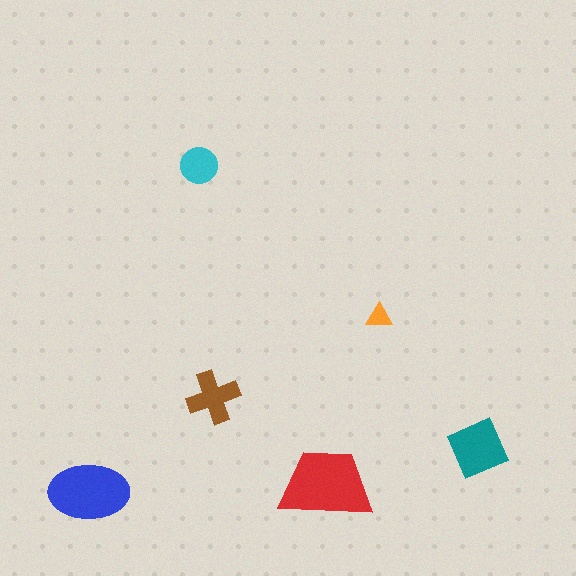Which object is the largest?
The red trapezoid.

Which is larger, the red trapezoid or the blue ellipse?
The red trapezoid.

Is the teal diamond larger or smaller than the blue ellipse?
Smaller.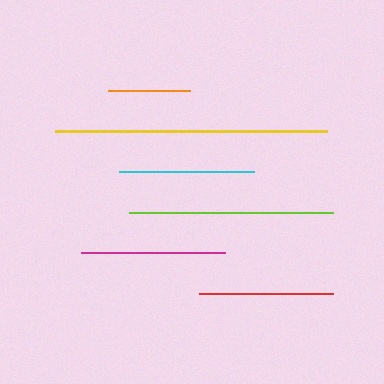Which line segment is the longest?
The yellow line is the longest at approximately 272 pixels.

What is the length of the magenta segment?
The magenta segment is approximately 144 pixels long.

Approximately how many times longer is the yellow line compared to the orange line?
The yellow line is approximately 3.3 times the length of the orange line.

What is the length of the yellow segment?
The yellow segment is approximately 272 pixels long.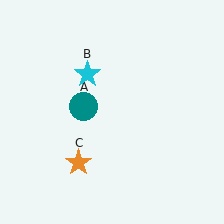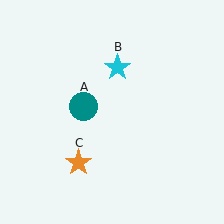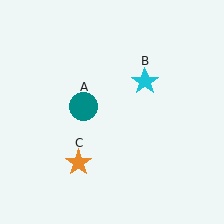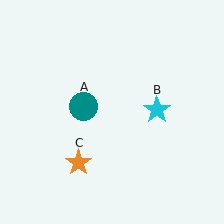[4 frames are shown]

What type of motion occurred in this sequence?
The cyan star (object B) rotated clockwise around the center of the scene.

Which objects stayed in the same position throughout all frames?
Teal circle (object A) and orange star (object C) remained stationary.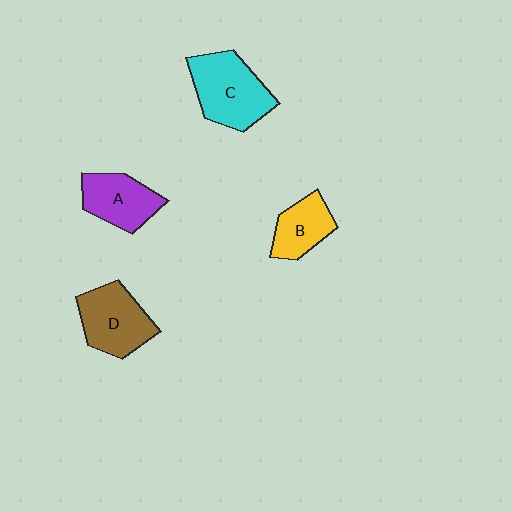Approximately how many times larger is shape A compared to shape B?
Approximately 1.2 times.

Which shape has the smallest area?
Shape B (yellow).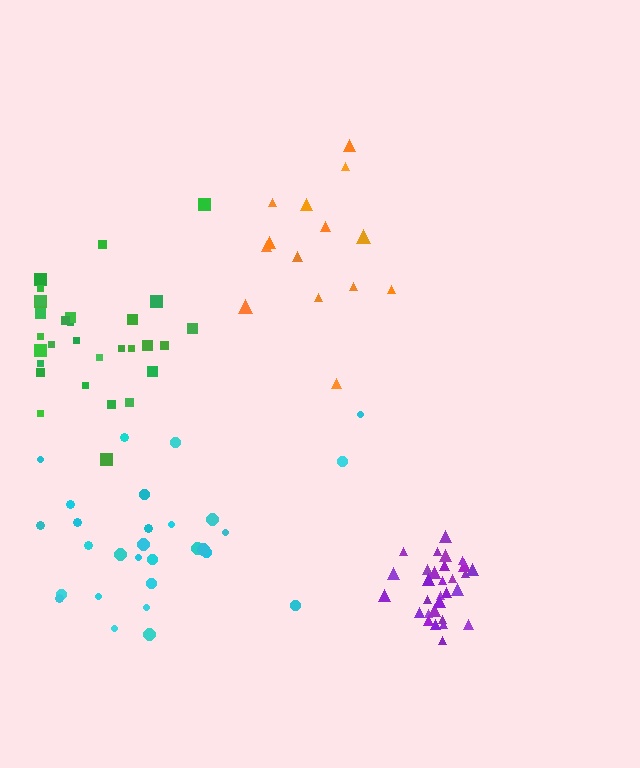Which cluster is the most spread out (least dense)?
Orange.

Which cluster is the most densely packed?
Purple.